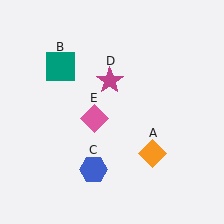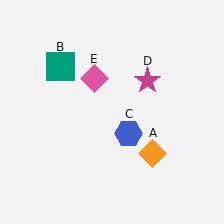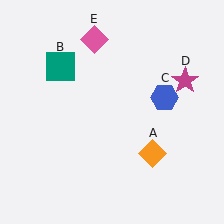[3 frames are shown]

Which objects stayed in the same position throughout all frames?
Orange diamond (object A) and teal square (object B) remained stationary.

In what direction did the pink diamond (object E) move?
The pink diamond (object E) moved up.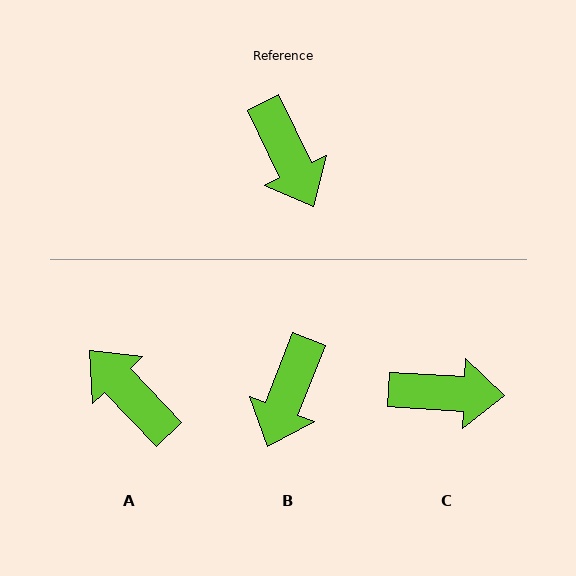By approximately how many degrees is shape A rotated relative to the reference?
Approximately 162 degrees clockwise.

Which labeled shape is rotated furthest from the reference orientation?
A, about 162 degrees away.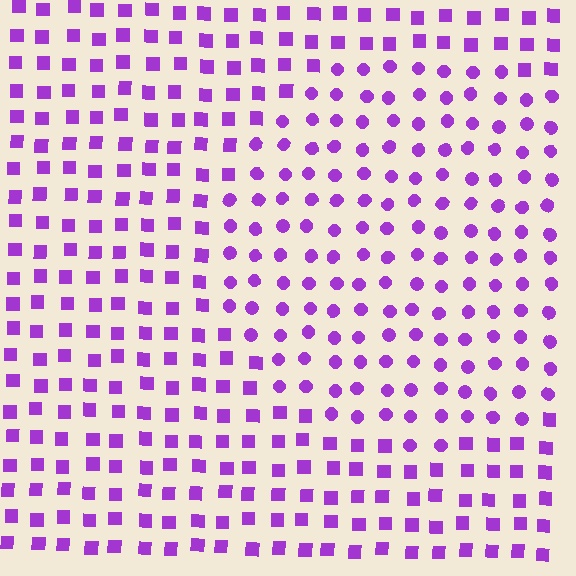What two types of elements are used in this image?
The image uses circles inside the circle region and squares outside it.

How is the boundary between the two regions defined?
The boundary is defined by a change in element shape: circles inside vs. squares outside. All elements share the same color and spacing.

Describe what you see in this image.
The image is filled with small purple elements arranged in a uniform grid. A circle-shaped region contains circles, while the surrounding area contains squares. The boundary is defined purely by the change in element shape.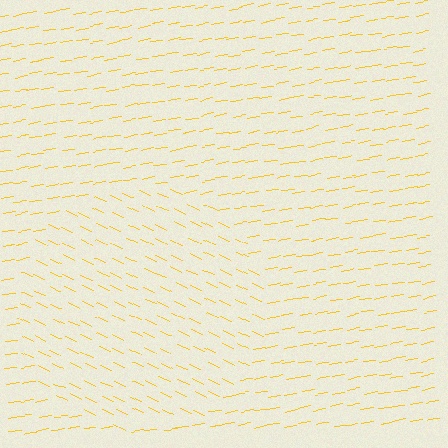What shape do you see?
I see a circle.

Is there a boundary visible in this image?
Yes, there is a texture boundary formed by a change in line orientation.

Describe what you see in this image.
The image is filled with small yellow line segments. A circle region in the image has lines oriented differently from the surrounding lines, creating a visible texture boundary.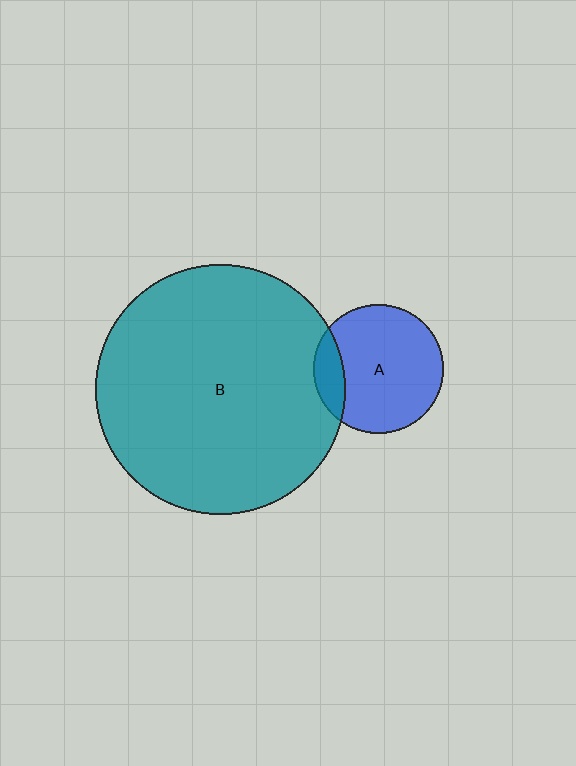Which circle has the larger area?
Circle B (teal).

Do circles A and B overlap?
Yes.